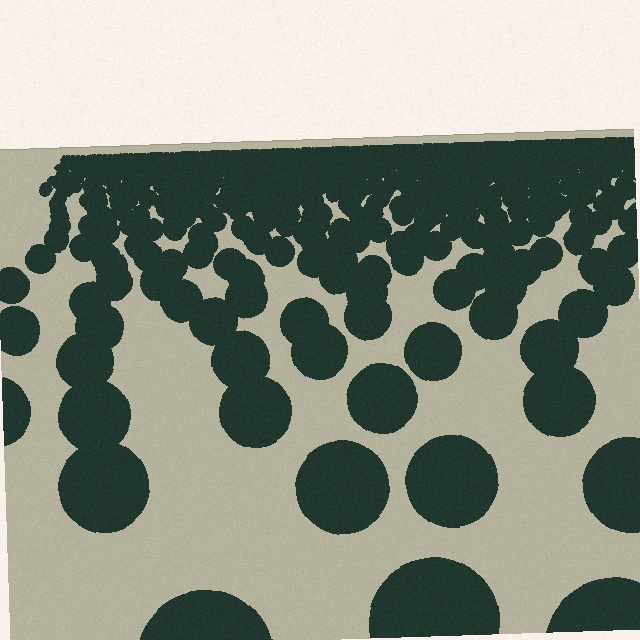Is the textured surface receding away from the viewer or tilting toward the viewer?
The surface is receding away from the viewer. Texture elements get smaller and denser toward the top.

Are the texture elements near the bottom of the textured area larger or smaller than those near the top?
Larger. Near the bottom, elements are closer to the viewer and appear at a bigger on-screen size.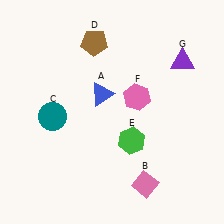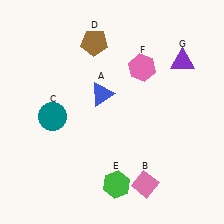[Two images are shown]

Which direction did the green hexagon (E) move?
The green hexagon (E) moved down.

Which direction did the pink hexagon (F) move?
The pink hexagon (F) moved up.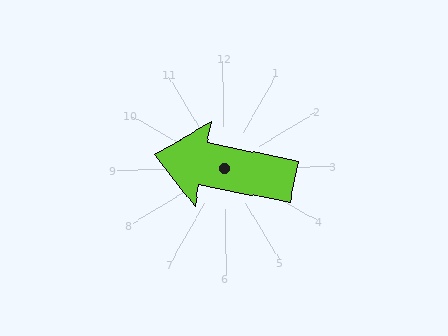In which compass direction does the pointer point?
West.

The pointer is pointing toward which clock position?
Roughly 9 o'clock.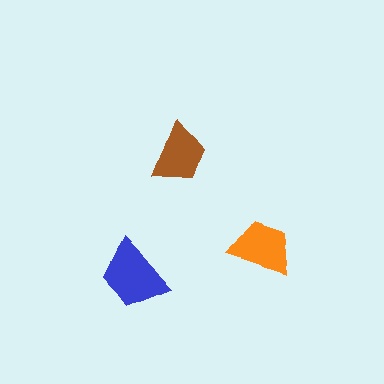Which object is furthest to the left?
The blue trapezoid is leftmost.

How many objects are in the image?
There are 3 objects in the image.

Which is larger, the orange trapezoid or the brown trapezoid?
The orange one.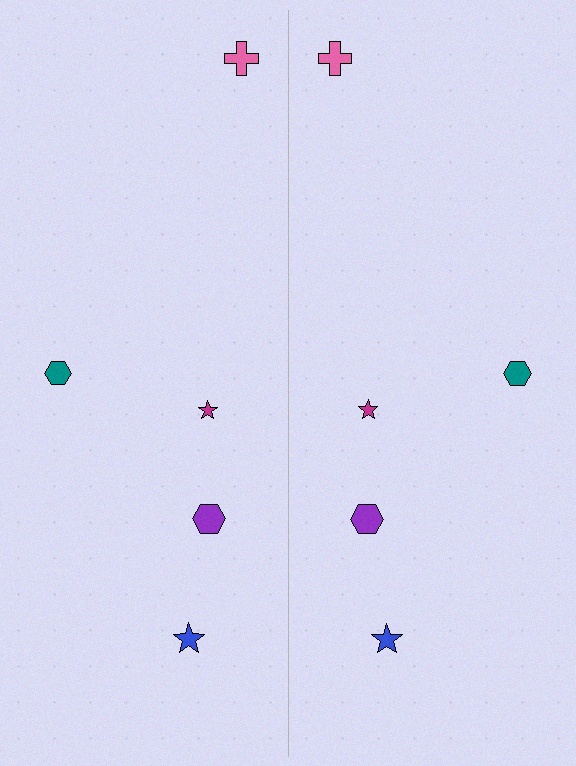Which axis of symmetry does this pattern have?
The pattern has a vertical axis of symmetry running through the center of the image.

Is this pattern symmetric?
Yes, this pattern has bilateral (reflection) symmetry.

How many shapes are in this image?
There are 10 shapes in this image.